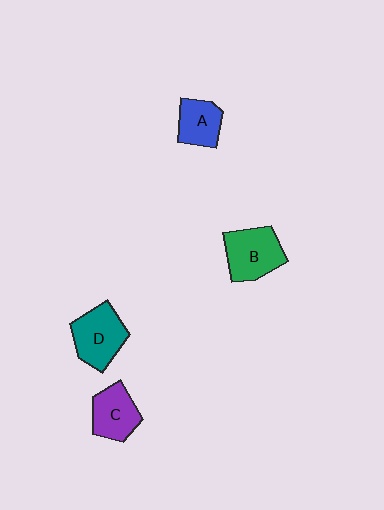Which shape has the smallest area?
Shape A (blue).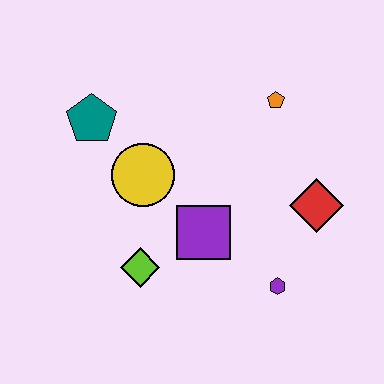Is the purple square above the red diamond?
No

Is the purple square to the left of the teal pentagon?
No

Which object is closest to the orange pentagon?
The red diamond is closest to the orange pentagon.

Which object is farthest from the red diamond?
The teal pentagon is farthest from the red diamond.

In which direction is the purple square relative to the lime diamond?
The purple square is to the right of the lime diamond.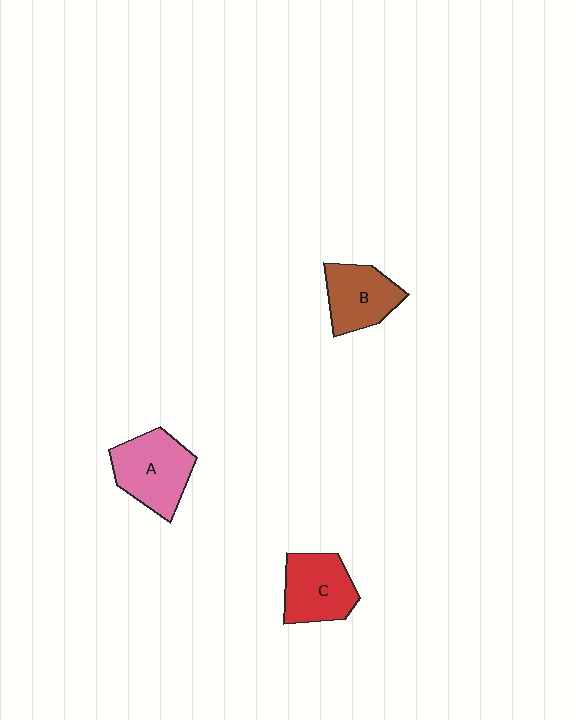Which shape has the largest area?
Shape A (pink).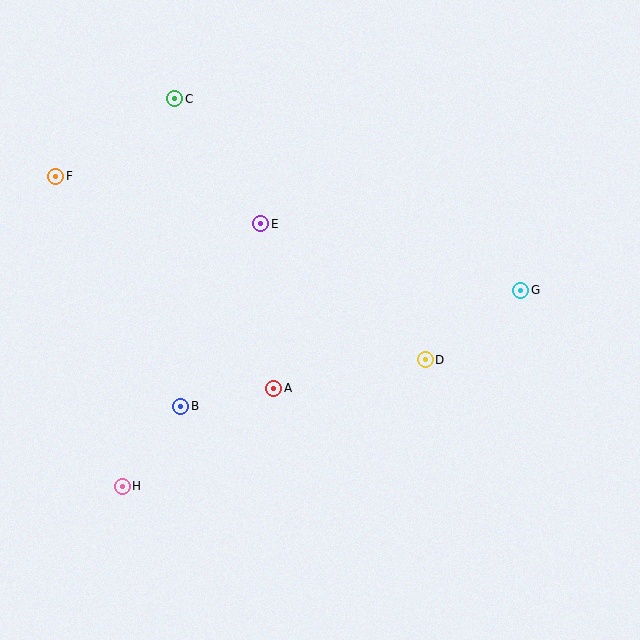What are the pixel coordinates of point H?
Point H is at (122, 486).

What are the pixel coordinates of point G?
Point G is at (521, 290).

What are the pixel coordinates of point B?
Point B is at (181, 406).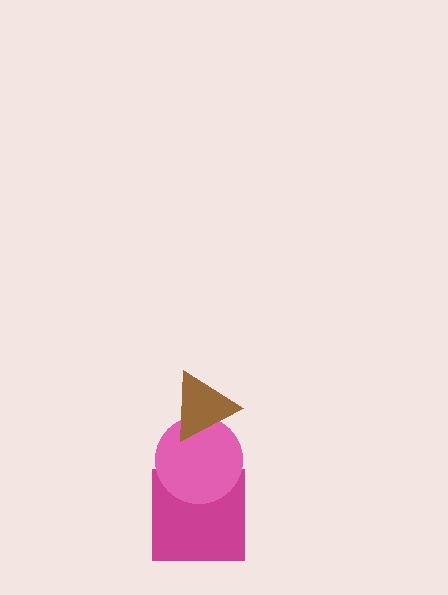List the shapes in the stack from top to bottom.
From top to bottom: the brown triangle, the pink circle, the magenta square.